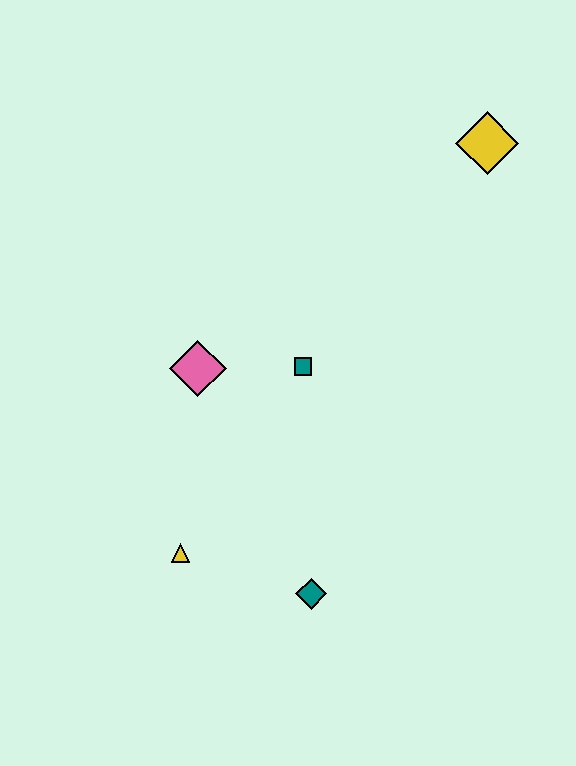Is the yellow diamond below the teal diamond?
No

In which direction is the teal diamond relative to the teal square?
The teal diamond is below the teal square.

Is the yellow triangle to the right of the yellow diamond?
No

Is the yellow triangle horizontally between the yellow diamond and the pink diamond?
No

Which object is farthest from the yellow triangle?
The yellow diamond is farthest from the yellow triangle.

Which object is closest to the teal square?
The pink diamond is closest to the teal square.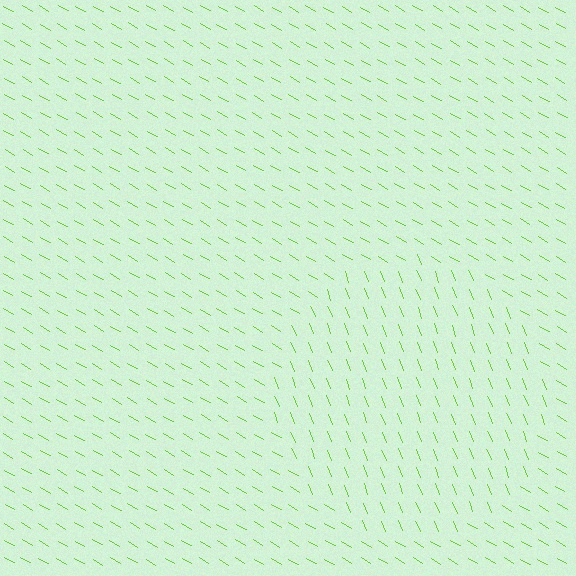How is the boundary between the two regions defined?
The boundary is defined purely by a change in line orientation (approximately 38 degrees difference). All lines are the same color and thickness.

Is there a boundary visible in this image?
Yes, there is a texture boundary formed by a change in line orientation.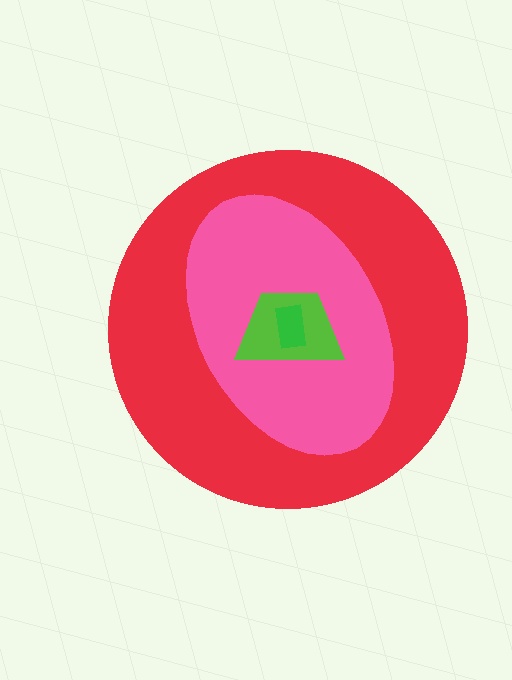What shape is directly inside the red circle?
The pink ellipse.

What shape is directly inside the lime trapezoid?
The green rectangle.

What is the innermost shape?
The green rectangle.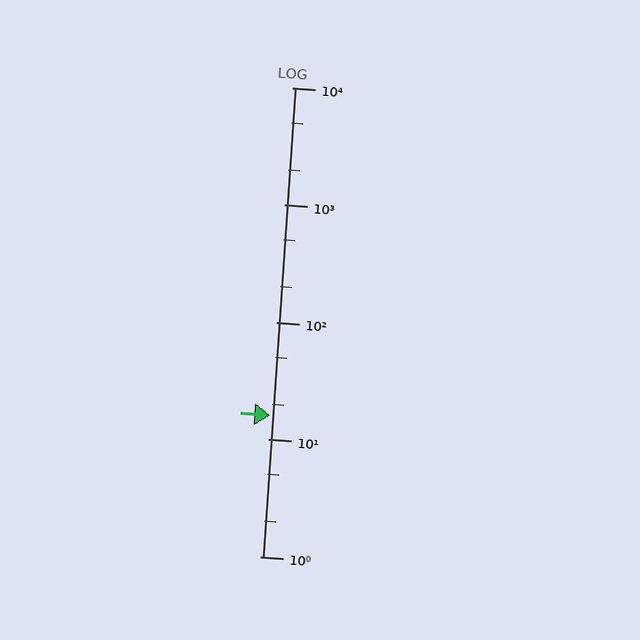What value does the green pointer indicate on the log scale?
The pointer indicates approximately 16.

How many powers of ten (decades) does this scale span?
The scale spans 4 decades, from 1 to 10000.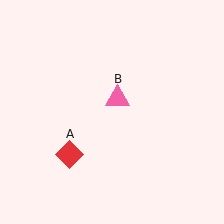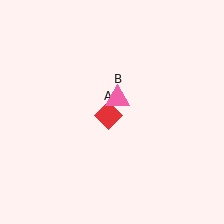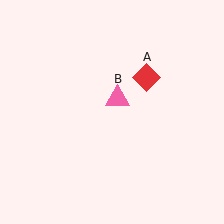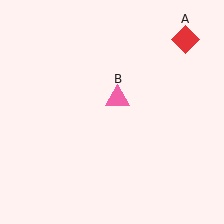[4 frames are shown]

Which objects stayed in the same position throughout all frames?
Pink triangle (object B) remained stationary.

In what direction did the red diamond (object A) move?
The red diamond (object A) moved up and to the right.